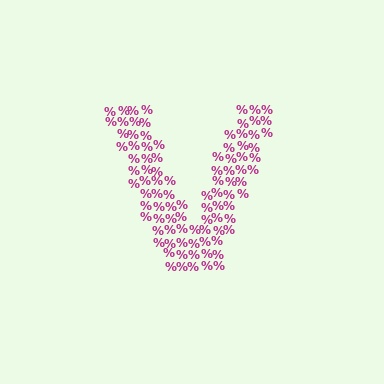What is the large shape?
The large shape is the letter V.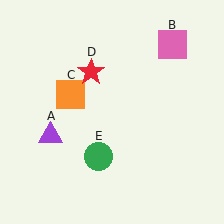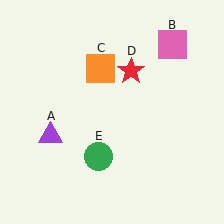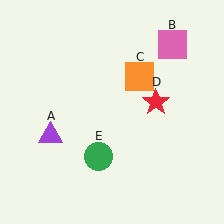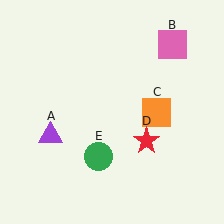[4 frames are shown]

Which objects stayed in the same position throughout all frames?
Purple triangle (object A) and pink square (object B) and green circle (object E) remained stationary.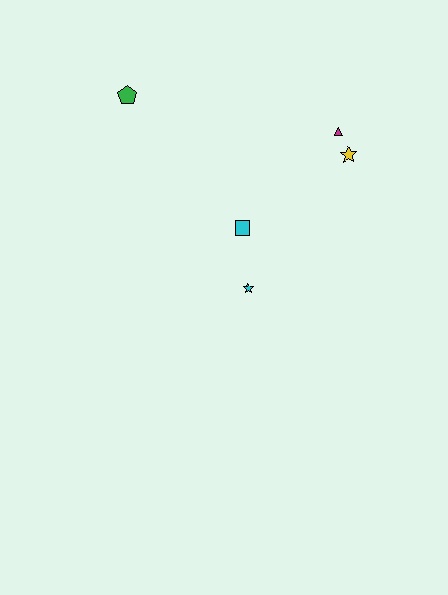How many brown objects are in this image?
There are no brown objects.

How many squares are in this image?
There is 1 square.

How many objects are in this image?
There are 5 objects.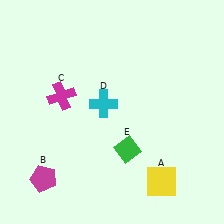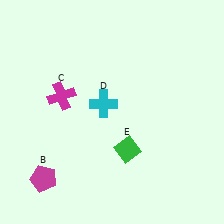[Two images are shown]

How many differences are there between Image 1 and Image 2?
There is 1 difference between the two images.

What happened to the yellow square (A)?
The yellow square (A) was removed in Image 2. It was in the bottom-right area of Image 1.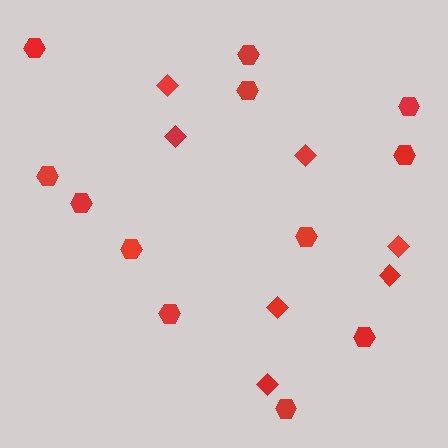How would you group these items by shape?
There are 2 groups: one group of diamonds (7) and one group of hexagons (12).